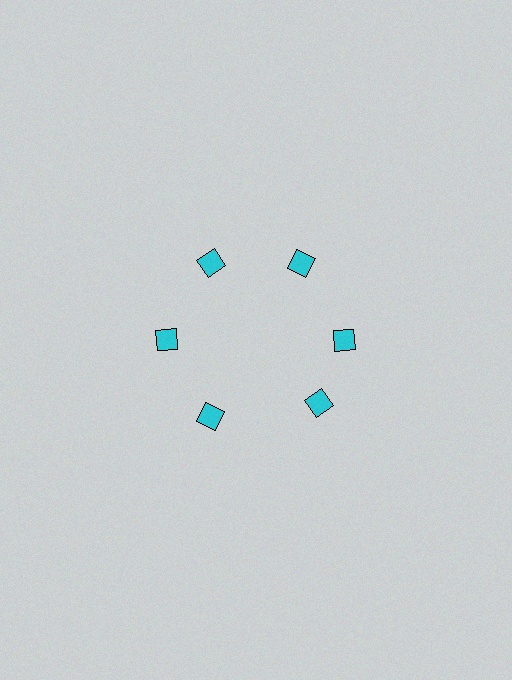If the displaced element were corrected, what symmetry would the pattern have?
It would have 6-fold rotational symmetry — the pattern would map onto itself every 60 degrees.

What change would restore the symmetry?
The symmetry would be restored by rotating it back into even spacing with its neighbors so that all 6 diamonds sit at equal angles and equal distance from the center.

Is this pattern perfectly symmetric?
No. The 6 cyan diamonds are arranged in a ring, but one element near the 5 o'clock position is rotated out of alignment along the ring, breaking the 6-fold rotational symmetry.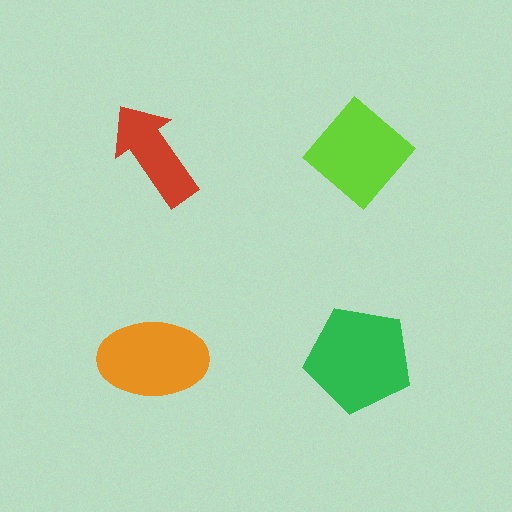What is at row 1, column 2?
A lime diamond.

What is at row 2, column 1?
An orange ellipse.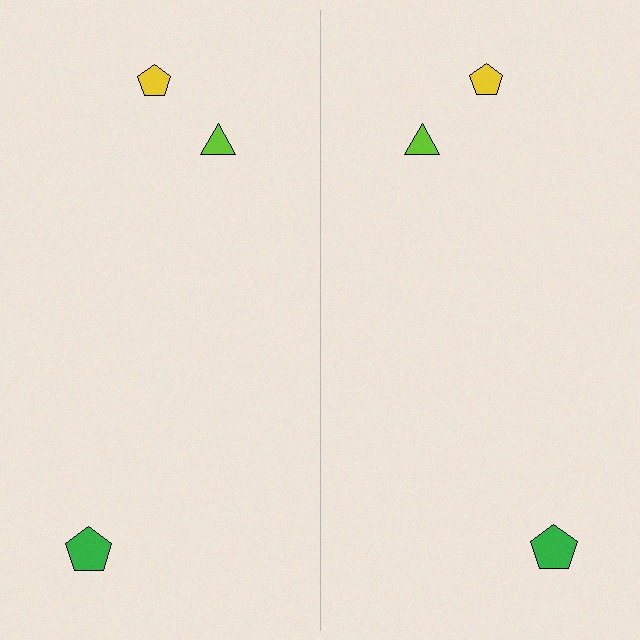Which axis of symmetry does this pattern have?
The pattern has a vertical axis of symmetry running through the center of the image.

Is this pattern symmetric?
Yes, this pattern has bilateral (reflection) symmetry.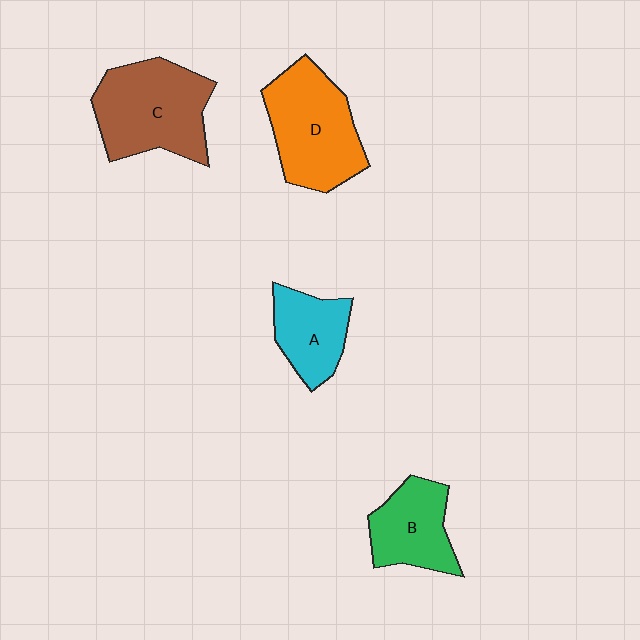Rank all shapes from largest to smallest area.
From largest to smallest: C (brown), D (orange), B (green), A (cyan).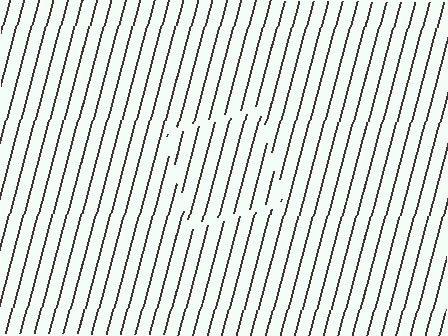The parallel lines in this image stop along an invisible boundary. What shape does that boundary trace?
An illusory square. The interior of the shape contains the same grating, shifted by half a period — the contour is defined by the phase discontinuity where line-ends from the inner and outer gratings abut.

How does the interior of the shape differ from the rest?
The interior of the shape contains the same grating, shifted by half a period — the contour is defined by the phase discontinuity where line-ends from the inner and outer gratings abut.